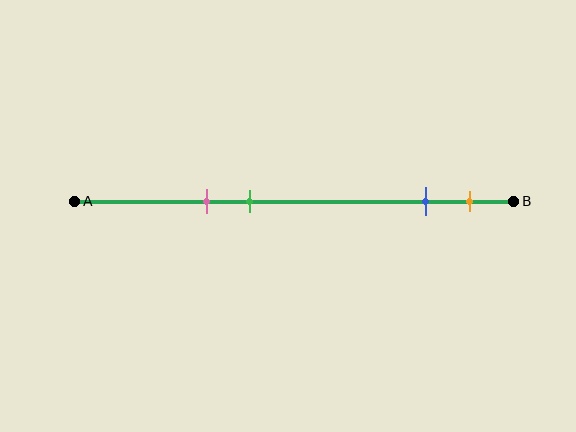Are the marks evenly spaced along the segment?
No, the marks are not evenly spaced.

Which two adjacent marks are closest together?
The blue and orange marks are the closest adjacent pair.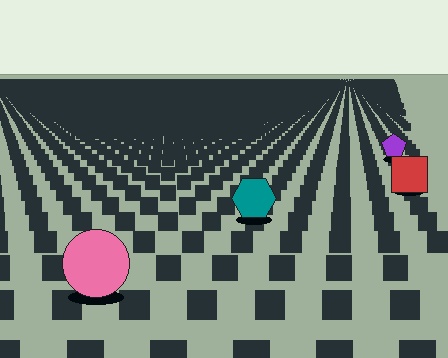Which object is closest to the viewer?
The pink circle is closest. The texture marks near it are larger and more spread out.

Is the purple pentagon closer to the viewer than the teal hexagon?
No. The teal hexagon is closer — you can tell from the texture gradient: the ground texture is coarser near it.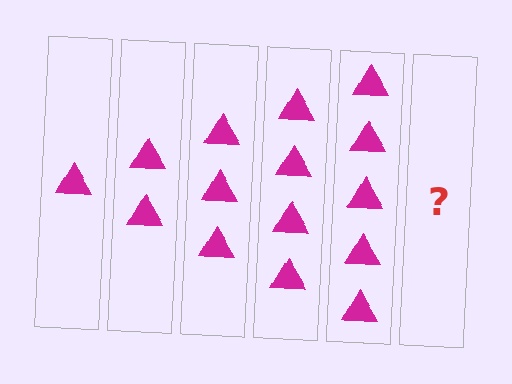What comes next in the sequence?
The next element should be 6 triangles.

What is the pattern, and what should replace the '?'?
The pattern is that each step adds one more triangle. The '?' should be 6 triangles.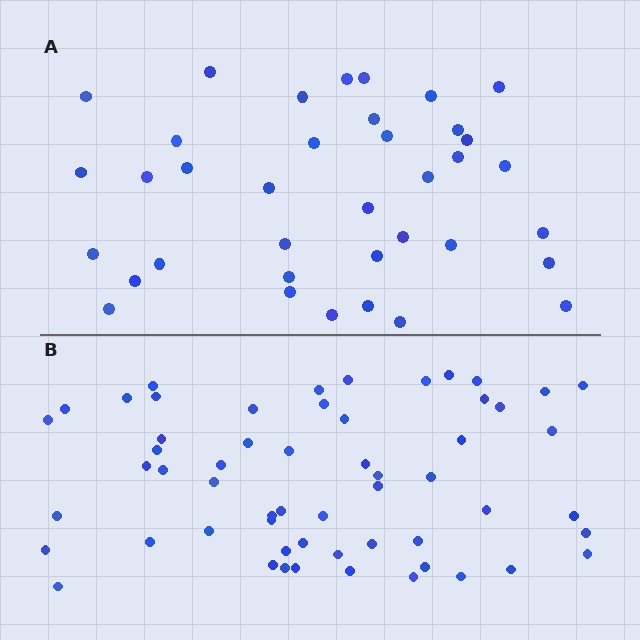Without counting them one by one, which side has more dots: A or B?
Region B (the bottom region) has more dots.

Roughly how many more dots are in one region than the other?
Region B has approximately 20 more dots than region A.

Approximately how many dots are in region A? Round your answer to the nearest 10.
About 40 dots. (The exact count is 37, which rounds to 40.)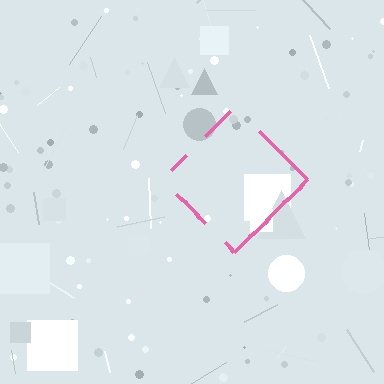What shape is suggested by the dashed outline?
The dashed outline suggests a diamond.